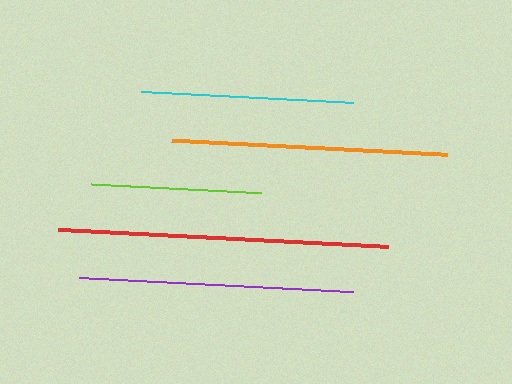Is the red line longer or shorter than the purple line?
The red line is longer than the purple line.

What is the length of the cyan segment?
The cyan segment is approximately 212 pixels long.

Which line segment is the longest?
The red line is the longest at approximately 331 pixels.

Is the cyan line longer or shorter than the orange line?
The orange line is longer than the cyan line.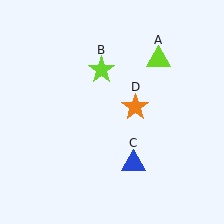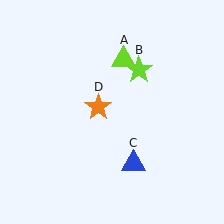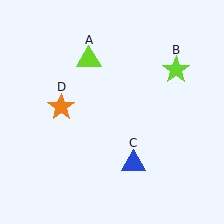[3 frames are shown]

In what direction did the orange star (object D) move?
The orange star (object D) moved left.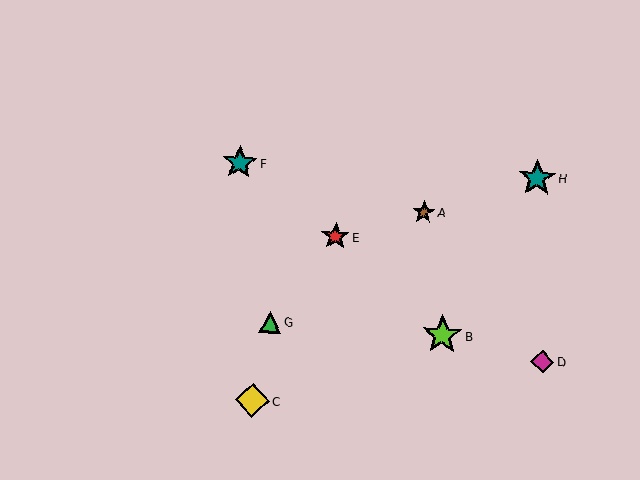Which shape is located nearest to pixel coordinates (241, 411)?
The yellow diamond (labeled C) at (252, 400) is nearest to that location.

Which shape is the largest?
The lime star (labeled B) is the largest.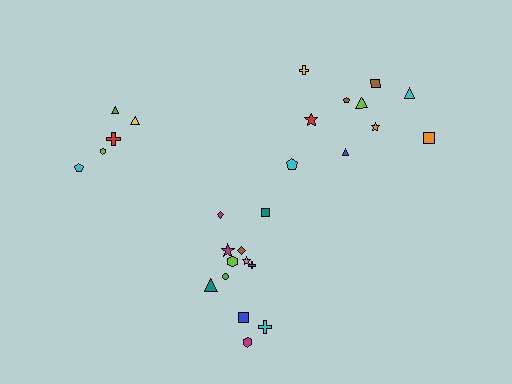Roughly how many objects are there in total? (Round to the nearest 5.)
Roughly 25 objects in total.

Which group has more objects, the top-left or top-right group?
The top-right group.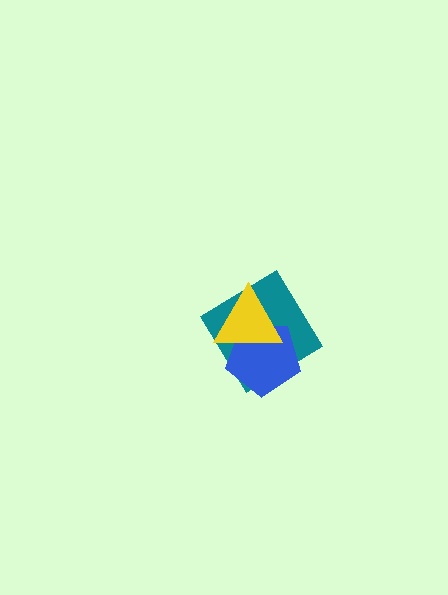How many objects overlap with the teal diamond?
2 objects overlap with the teal diamond.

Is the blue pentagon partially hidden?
Yes, it is partially covered by another shape.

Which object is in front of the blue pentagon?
The yellow triangle is in front of the blue pentagon.